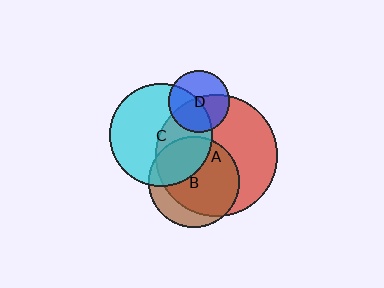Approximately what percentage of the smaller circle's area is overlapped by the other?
Approximately 45%.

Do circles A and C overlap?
Yes.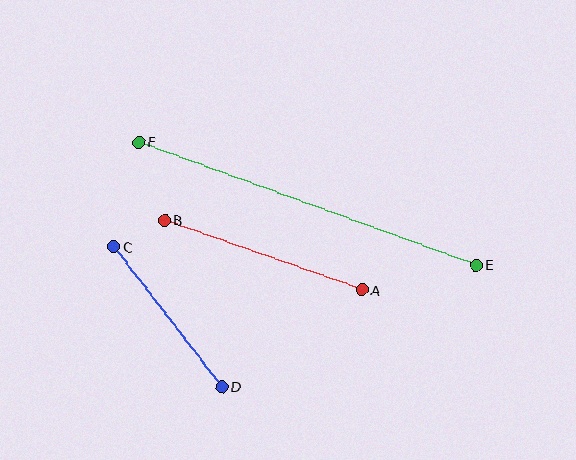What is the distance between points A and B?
The distance is approximately 209 pixels.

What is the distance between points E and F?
The distance is approximately 359 pixels.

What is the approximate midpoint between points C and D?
The midpoint is at approximately (168, 317) pixels.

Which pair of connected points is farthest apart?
Points E and F are farthest apart.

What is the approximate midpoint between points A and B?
The midpoint is at approximately (263, 255) pixels.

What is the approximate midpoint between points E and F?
The midpoint is at approximately (307, 204) pixels.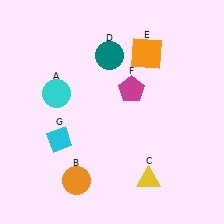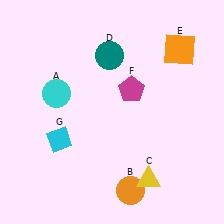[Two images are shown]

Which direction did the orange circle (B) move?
The orange circle (B) moved right.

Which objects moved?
The objects that moved are: the orange circle (B), the orange square (E).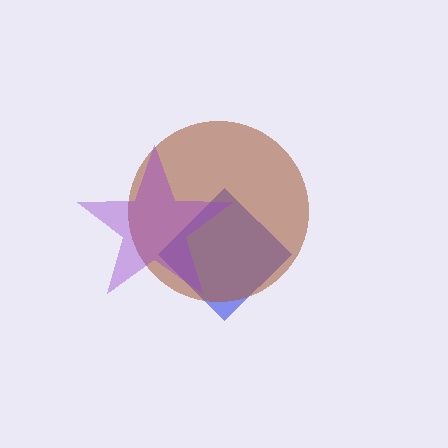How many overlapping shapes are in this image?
There are 3 overlapping shapes in the image.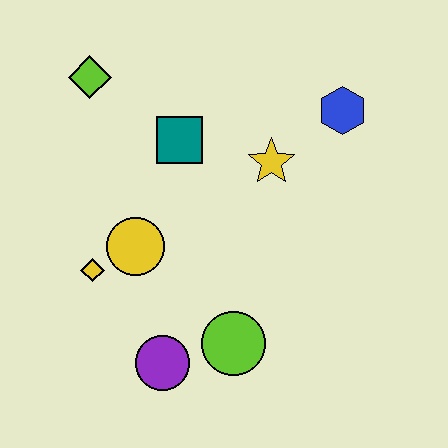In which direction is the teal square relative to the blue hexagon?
The teal square is to the left of the blue hexagon.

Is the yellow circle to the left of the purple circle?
Yes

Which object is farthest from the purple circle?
The blue hexagon is farthest from the purple circle.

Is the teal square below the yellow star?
No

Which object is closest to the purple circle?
The lime circle is closest to the purple circle.